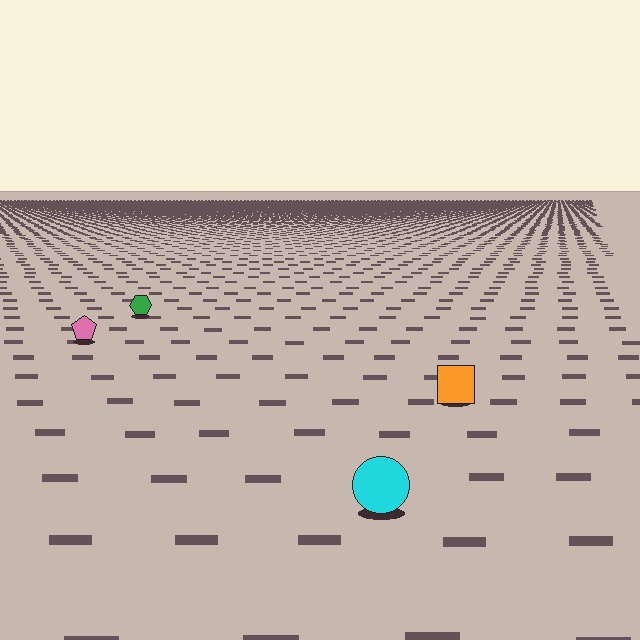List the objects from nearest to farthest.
From nearest to farthest: the cyan circle, the orange square, the pink pentagon, the green hexagon.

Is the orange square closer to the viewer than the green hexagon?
Yes. The orange square is closer — you can tell from the texture gradient: the ground texture is coarser near it.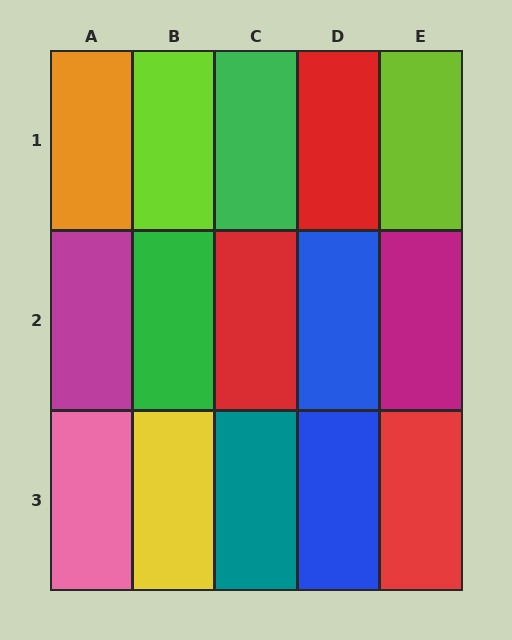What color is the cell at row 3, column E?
Red.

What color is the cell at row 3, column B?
Yellow.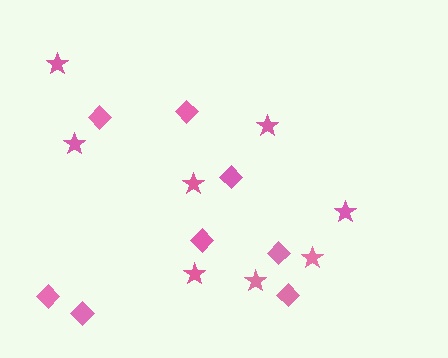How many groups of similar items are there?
There are 2 groups: one group of stars (8) and one group of diamonds (8).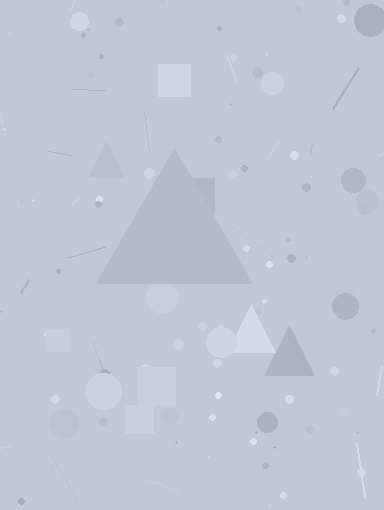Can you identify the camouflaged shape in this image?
The camouflaged shape is a triangle.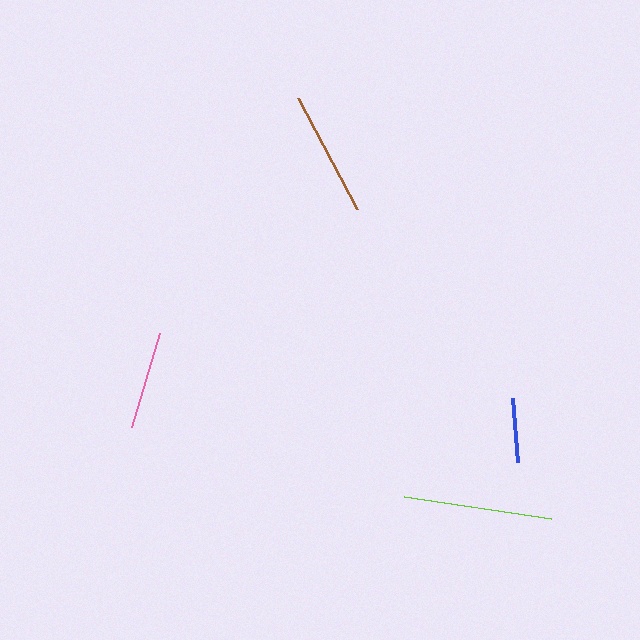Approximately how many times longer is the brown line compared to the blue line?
The brown line is approximately 2.0 times the length of the blue line.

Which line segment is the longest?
The lime line is the longest at approximately 148 pixels.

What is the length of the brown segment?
The brown segment is approximately 125 pixels long.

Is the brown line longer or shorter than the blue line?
The brown line is longer than the blue line.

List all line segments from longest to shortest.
From longest to shortest: lime, brown, pink, blue.